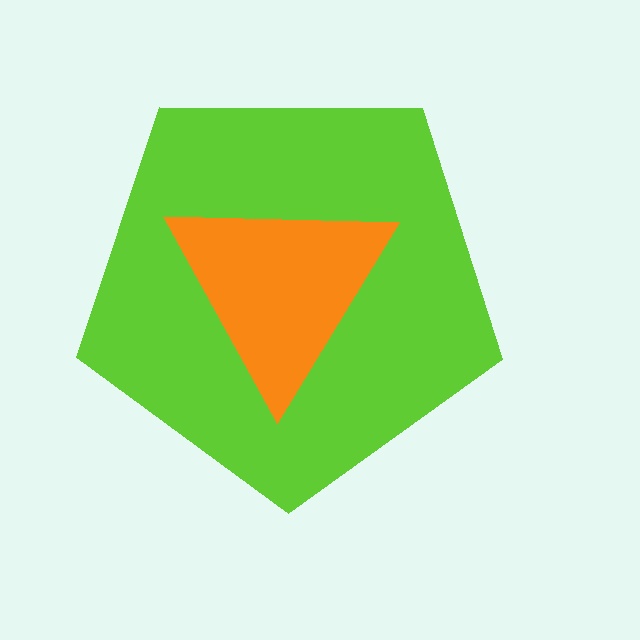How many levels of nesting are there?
2.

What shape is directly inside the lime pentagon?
The orange triangle.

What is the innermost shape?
The orange triangle.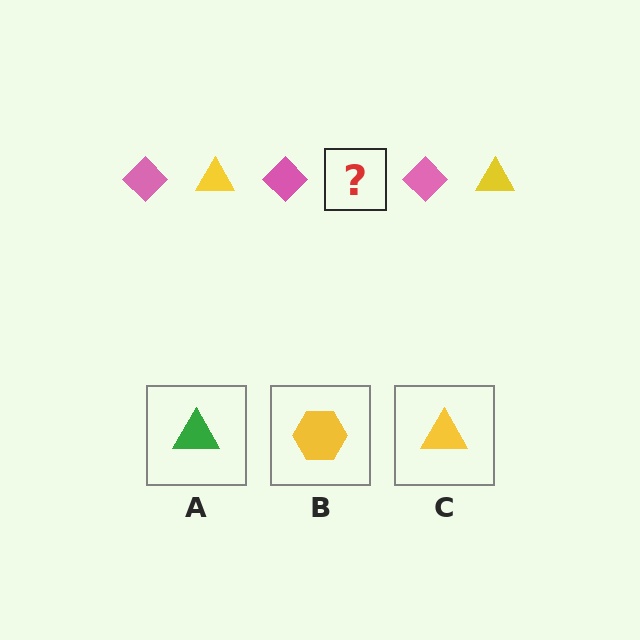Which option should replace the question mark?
Option C.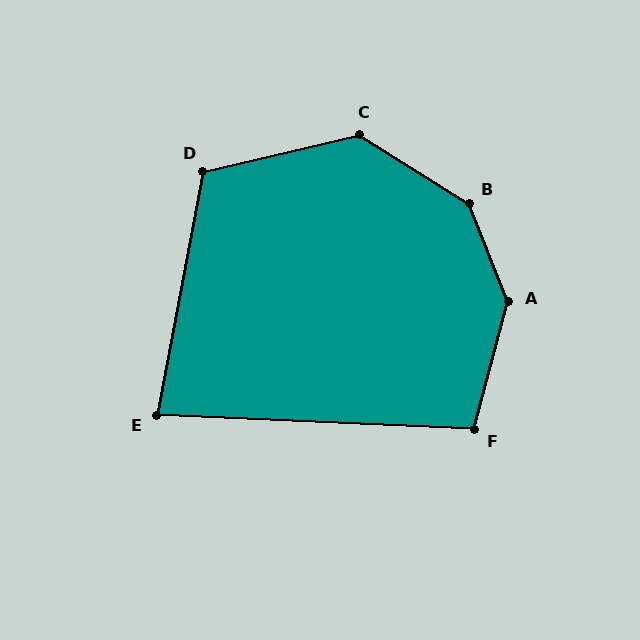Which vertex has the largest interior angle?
B, at approximately 144 degrees.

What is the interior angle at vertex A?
Approximately 143 degrees (obtuse).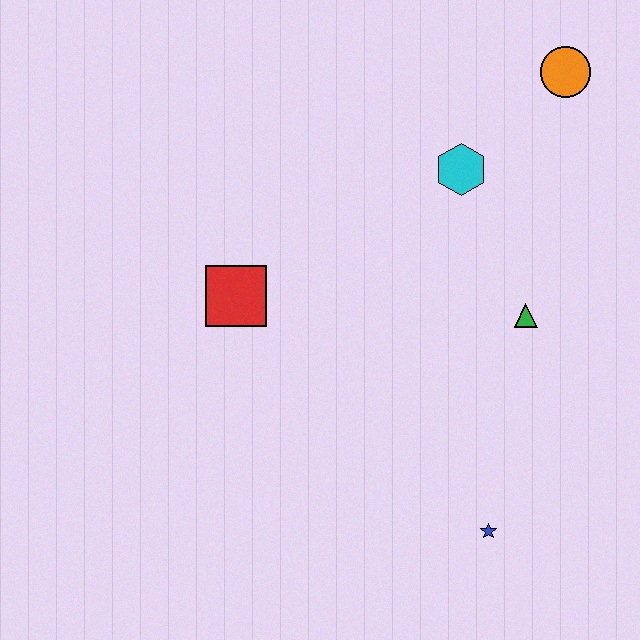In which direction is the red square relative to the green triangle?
The red square is to the left of the green triangle.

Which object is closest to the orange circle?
The cyan hexagon is closest to the orange circle.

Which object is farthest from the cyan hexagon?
The blue star is farthest from the cyan hexagon.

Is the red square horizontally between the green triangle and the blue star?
No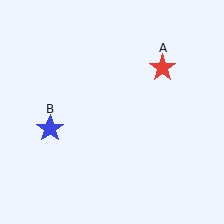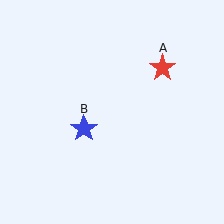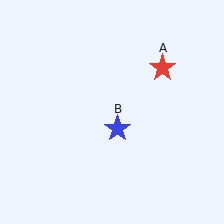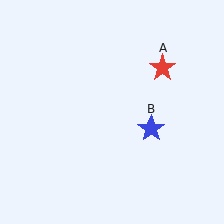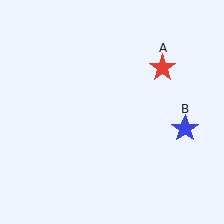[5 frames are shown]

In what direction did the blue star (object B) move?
The blue star (object B) moved right.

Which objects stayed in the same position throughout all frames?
Red star (object A) remained stationary.